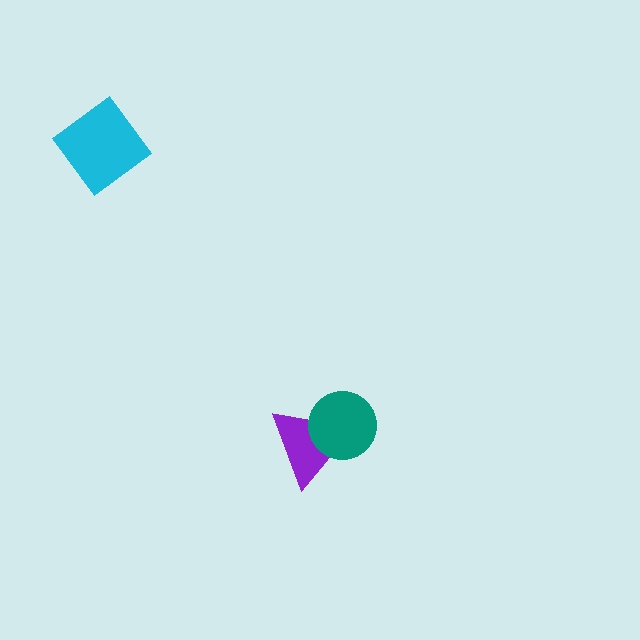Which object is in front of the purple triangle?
The teal circle is in front of the purple triangle.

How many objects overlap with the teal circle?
1 object overlaps with the teal circle.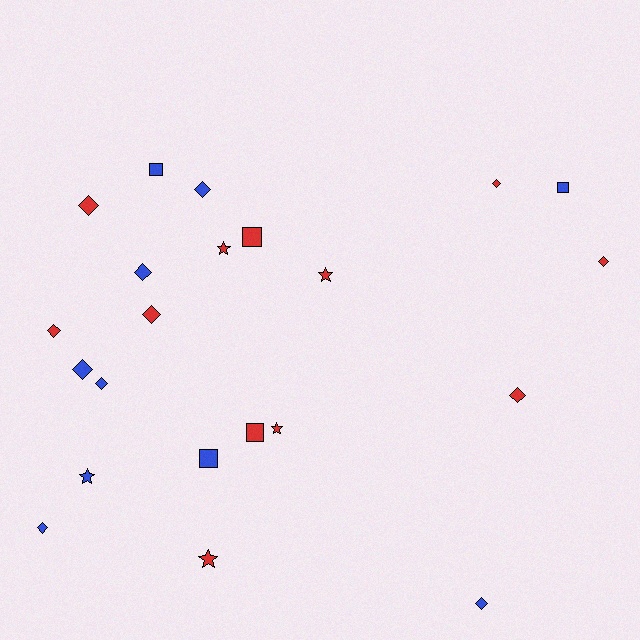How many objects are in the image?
There are 22 objects.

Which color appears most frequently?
Red, with 12 objects.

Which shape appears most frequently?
Diamond, with 12 objects.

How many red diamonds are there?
There are 6 red diamonds.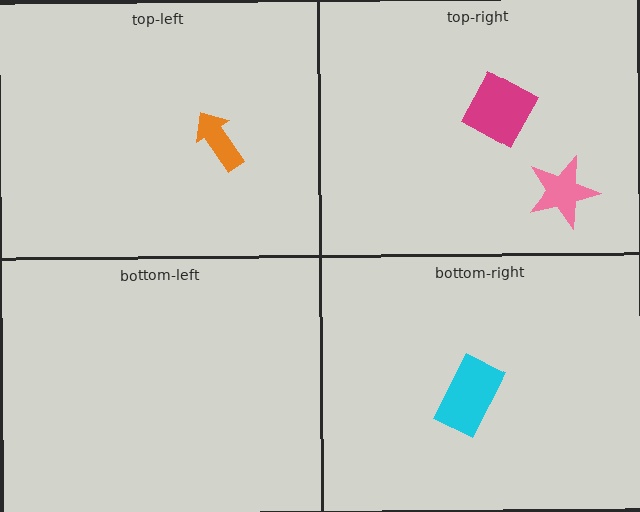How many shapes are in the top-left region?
1.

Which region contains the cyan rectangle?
The bottom-right region.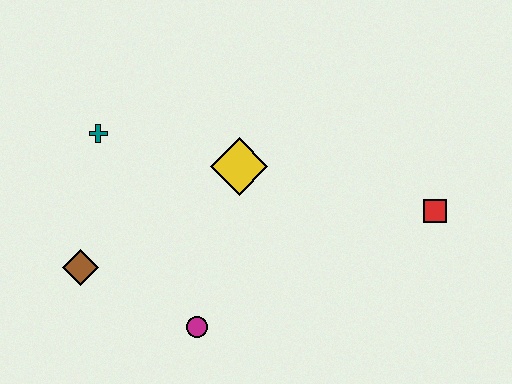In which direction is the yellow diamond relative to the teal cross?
The yellow diamond is to the right of the teal cross.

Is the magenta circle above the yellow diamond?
No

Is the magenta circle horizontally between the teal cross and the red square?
Yes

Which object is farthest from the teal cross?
The red square is farthest from the teal cross.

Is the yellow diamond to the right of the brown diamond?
Yes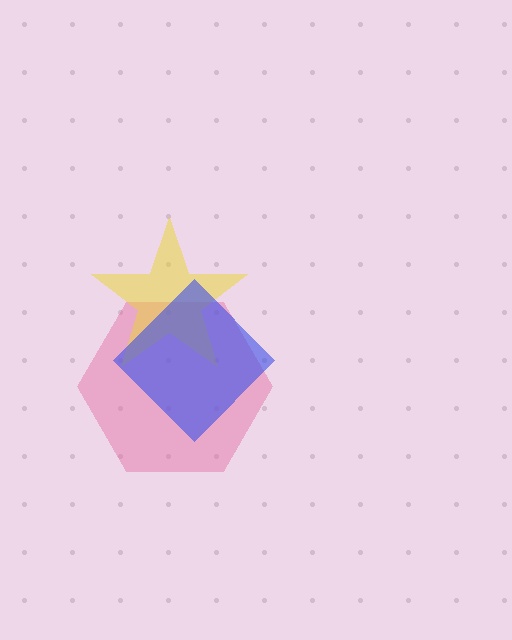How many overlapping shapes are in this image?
There are 3 overlapping shapes in the image.